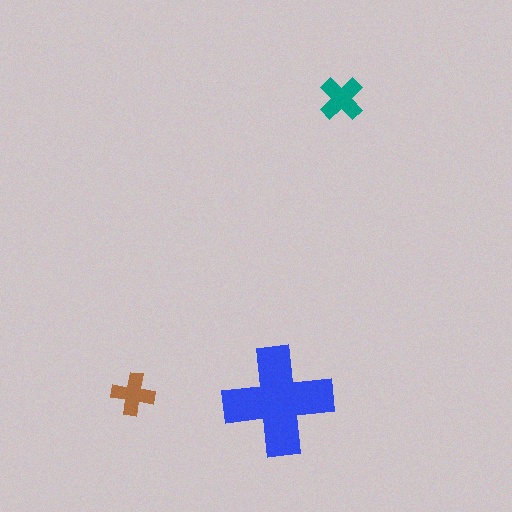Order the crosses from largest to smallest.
the blue one, the teal one, the brown one.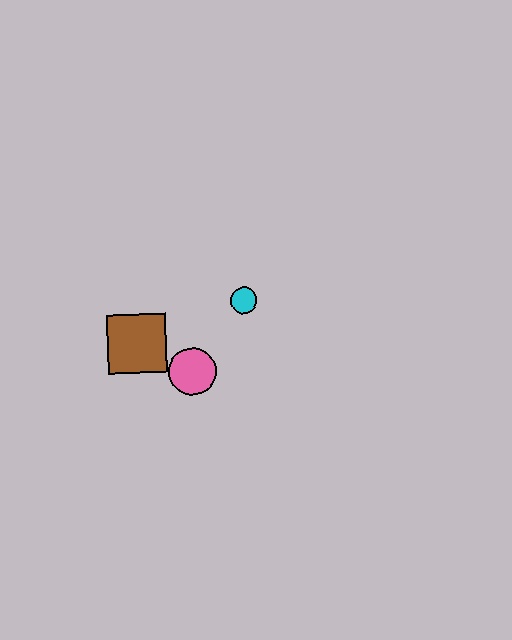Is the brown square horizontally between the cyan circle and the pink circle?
No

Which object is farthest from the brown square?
The cyan circle is farthest from the brown square.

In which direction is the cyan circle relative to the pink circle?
The cyan circle is above the pink circle.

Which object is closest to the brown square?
The pink circle is closest to the brown square.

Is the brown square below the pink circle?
No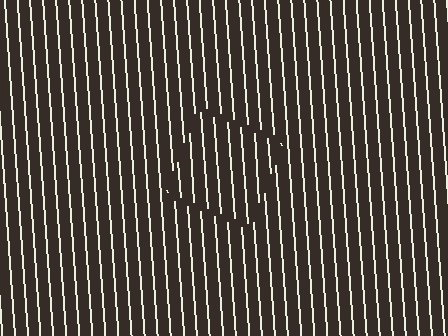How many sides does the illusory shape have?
4 sides — the line-ends trace a square.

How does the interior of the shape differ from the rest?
The interior of the shape contains the same grating, shifted by half a period — the contour is defined by the phase discontinuity where line-ends from the inner and outer gratings abut.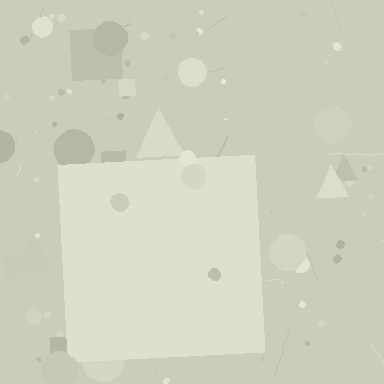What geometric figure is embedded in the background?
A square is embedded in the background.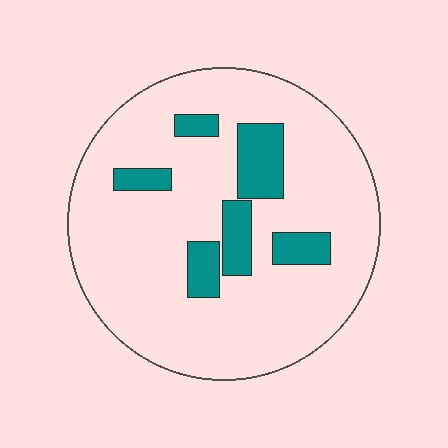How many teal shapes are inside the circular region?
6.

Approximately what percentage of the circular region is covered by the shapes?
Approximately 15%.